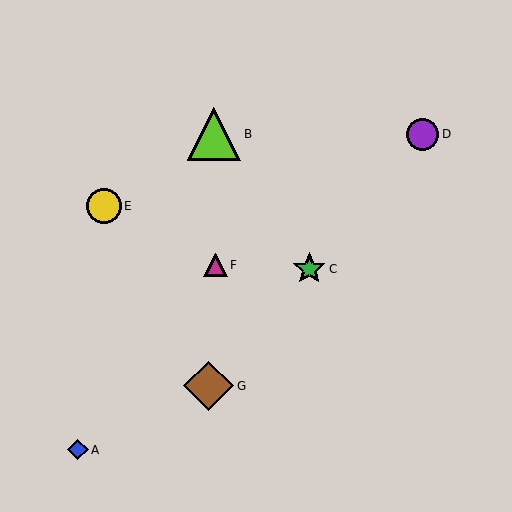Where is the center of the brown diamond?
The center of the brown diamond is at (209, 386).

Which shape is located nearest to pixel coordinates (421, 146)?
The purple circle (labeled D) at (423, 134) is nearest to that location.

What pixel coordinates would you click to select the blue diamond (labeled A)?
Click at (78, 450) to select the blue diamond A.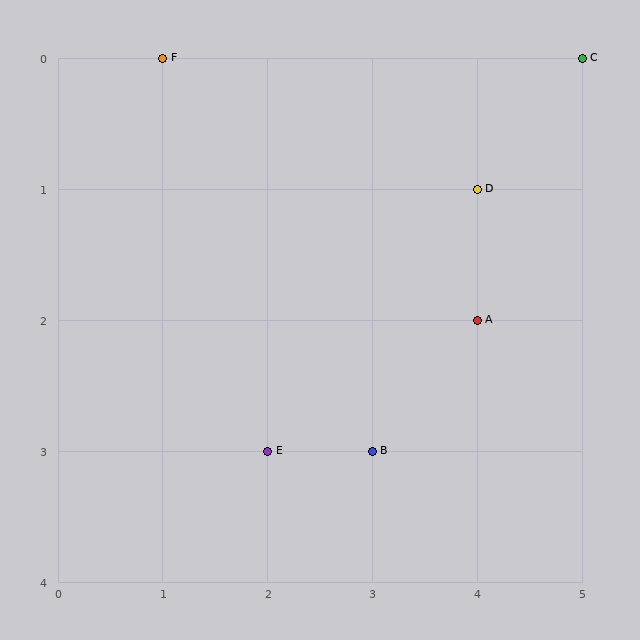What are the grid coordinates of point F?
Point F is at grid coordinates (1, 0).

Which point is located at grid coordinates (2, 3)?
Point E is at (2, 3).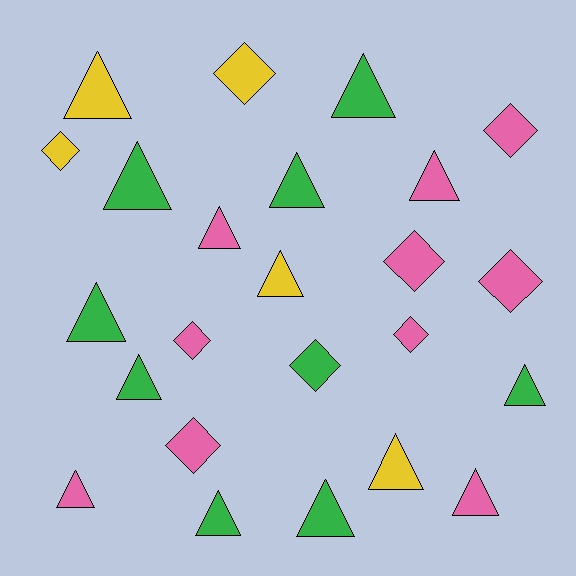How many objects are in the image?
There are 24 objects.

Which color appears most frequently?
Pink, with 10 objects.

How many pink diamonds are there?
There are 6 pink diamonds.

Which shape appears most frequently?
Triangle, with 15 objects.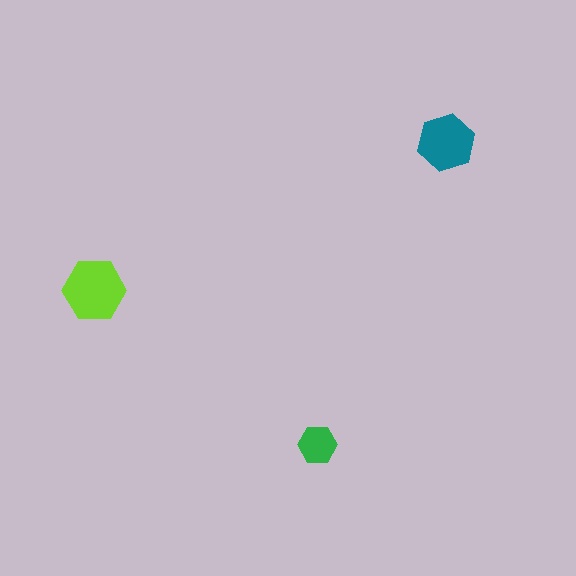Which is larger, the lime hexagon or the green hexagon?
The lime one.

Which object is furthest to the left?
The lime hexagon is leftmost.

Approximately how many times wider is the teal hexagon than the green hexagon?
About 1.5 times wider.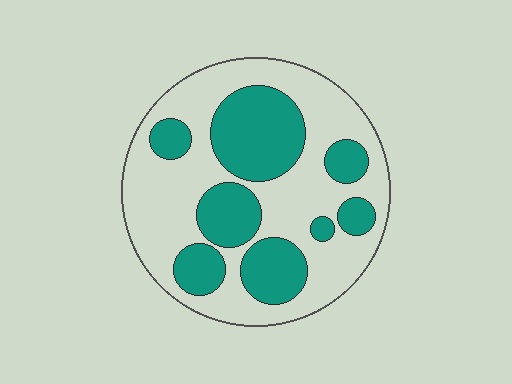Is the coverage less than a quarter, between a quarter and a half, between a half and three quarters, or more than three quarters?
Between a quarter and a half.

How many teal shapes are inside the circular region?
8.